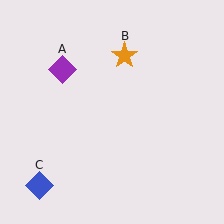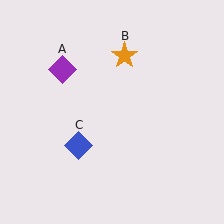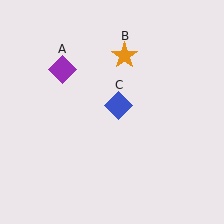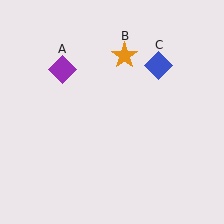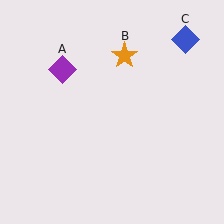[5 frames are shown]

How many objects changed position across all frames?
1 object changed position: blue diamond (object C).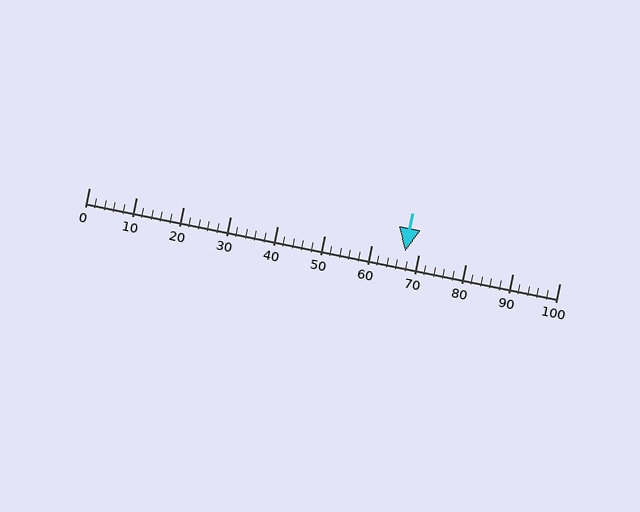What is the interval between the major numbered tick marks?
The major tick marks are spaced 10 units apart.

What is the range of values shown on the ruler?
The ruler shows values from 0 to 100.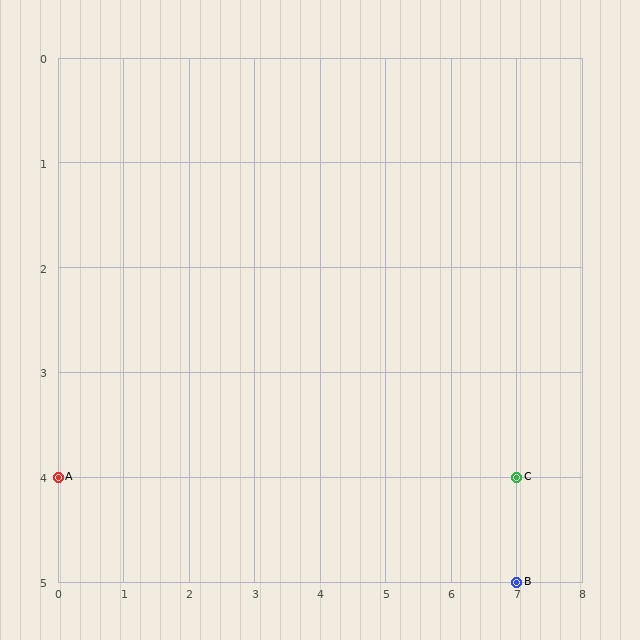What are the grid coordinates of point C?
Point C is at grid coordinates (7, 4).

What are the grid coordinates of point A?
Point A is at grid coordinates (0, 4).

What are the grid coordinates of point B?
Point B is at grid coordinates (7, 5).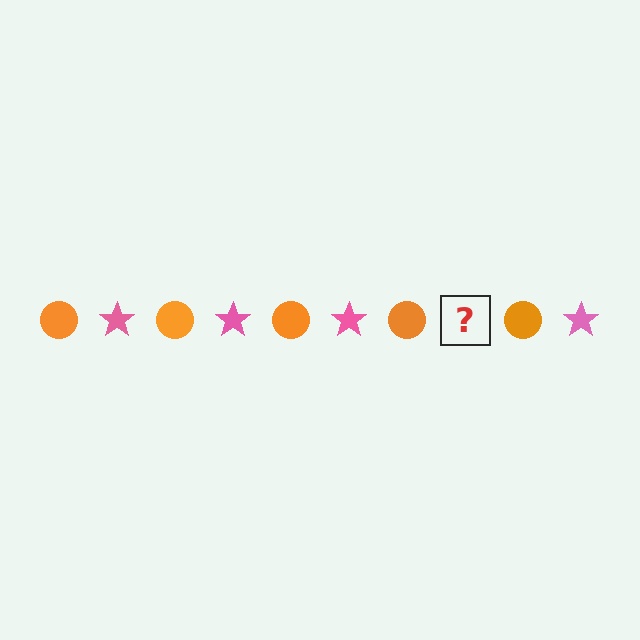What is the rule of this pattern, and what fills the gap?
The rule is that the pattern alternates between orange circle and pink star. The gap should be filled with a pink star.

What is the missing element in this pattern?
The missing element is a pink star.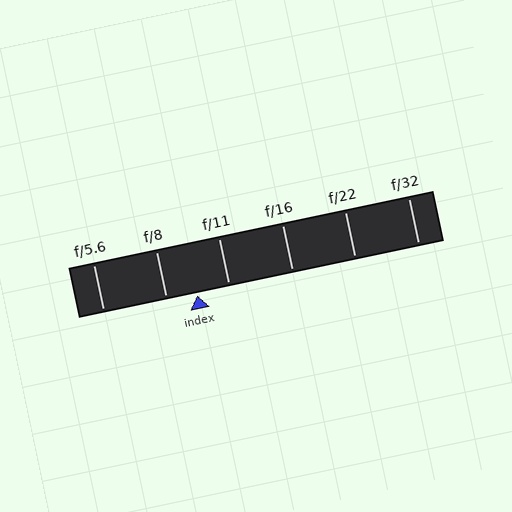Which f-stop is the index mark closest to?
The index mark is closest to f/8.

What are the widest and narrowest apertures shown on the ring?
The widest aperture shown is f/5.6 and the narrowest is f/32.